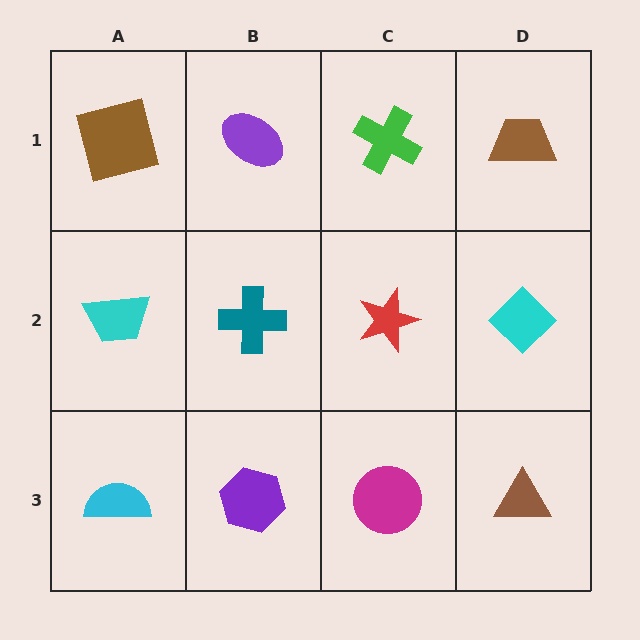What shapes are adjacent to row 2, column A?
A brown square (row 1, column A), a cyan semicircle (row 3, column A), a teal cross (row 2, column B).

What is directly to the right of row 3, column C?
A brown triangle.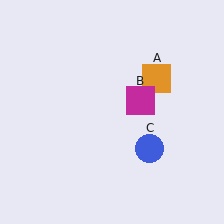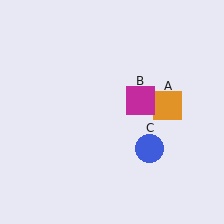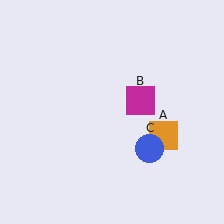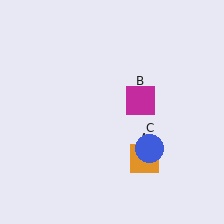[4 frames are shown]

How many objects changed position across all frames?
1 object changed position: orange square (object A).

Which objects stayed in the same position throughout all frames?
Magenta square (object B) and blue circle (object C) remained stationary.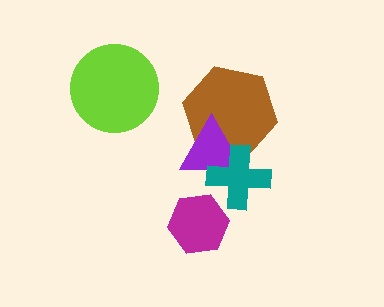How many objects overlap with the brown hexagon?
2 objects overlap with the brown hexagon.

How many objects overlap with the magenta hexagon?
0 objects overlap with the magenta hexagon.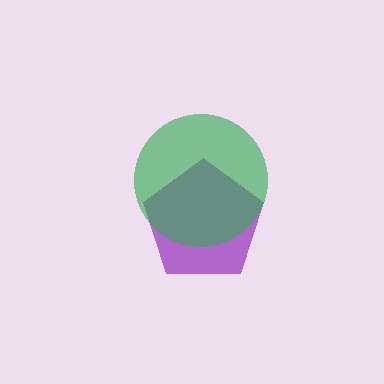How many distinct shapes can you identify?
There are 2 distinct shapes: a purple pentagon, a green circle.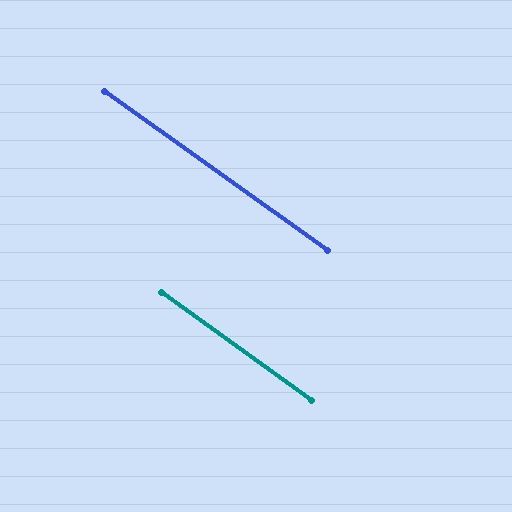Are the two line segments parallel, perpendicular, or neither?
Parallel — their directions differ by only 0.2°.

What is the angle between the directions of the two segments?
Approximately 0 degrees.